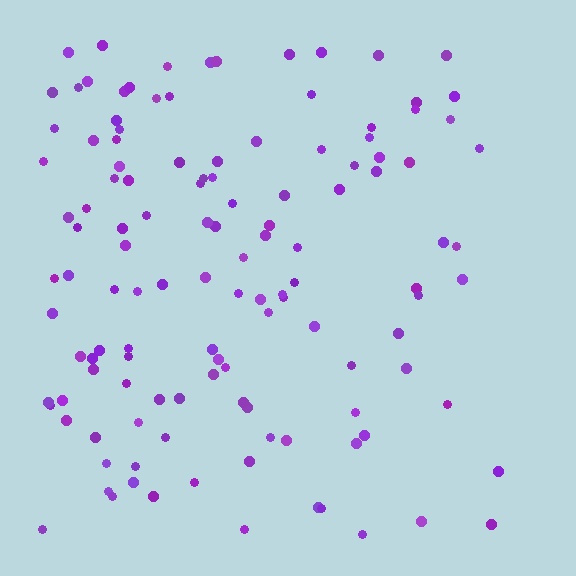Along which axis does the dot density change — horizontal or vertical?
Horizontal.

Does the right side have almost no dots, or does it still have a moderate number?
Still a moderate number, just noticeably fewer than the left.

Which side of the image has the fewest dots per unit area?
The right.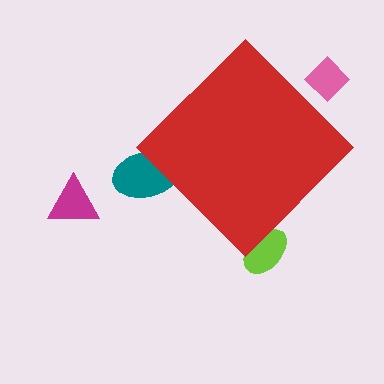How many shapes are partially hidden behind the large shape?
3 shapes are partially hidden.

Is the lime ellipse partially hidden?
Yes, the lime ellipse is partially hidden behind the red diamond.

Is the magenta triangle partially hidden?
No, the magenta triangle is fully visible.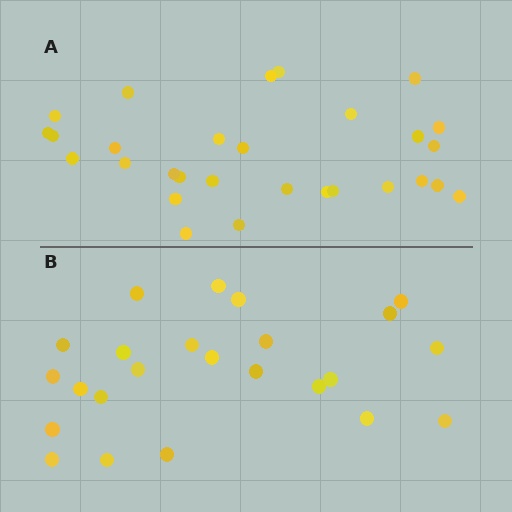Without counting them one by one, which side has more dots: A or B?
Region A (the top region) has more dots.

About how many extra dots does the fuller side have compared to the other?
Region A has about 5 more dots than region B.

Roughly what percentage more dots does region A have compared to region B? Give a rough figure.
About 20% more.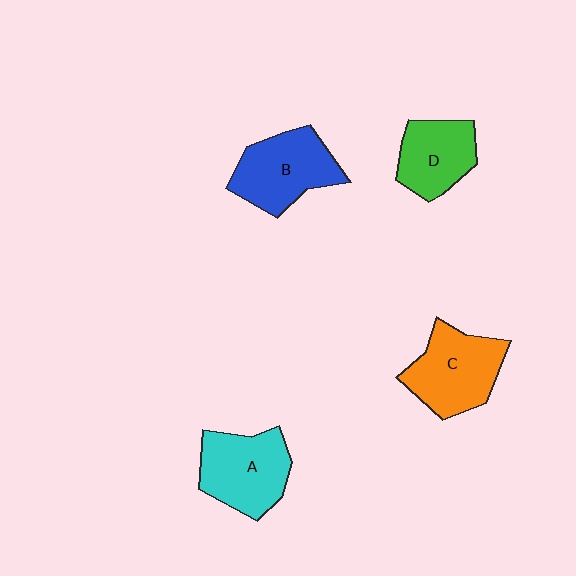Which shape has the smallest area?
Shape D (green).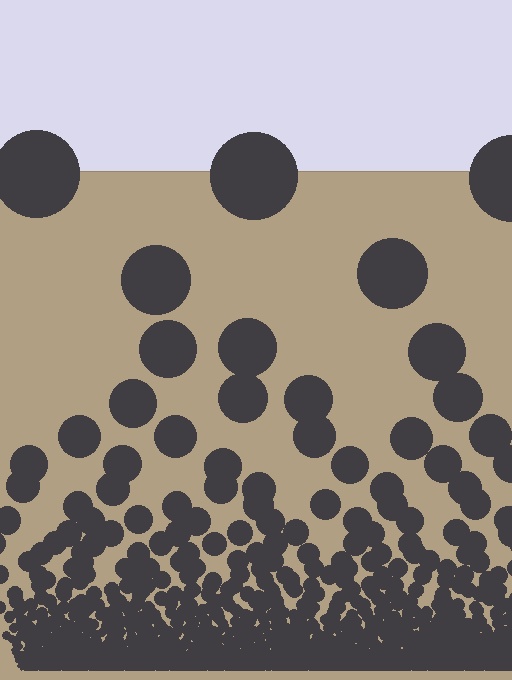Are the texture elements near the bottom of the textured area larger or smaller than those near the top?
Smaller. The gradient is inverted — elements near the bottom are smaller and denser.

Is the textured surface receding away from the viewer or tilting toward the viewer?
The surface appears to tilt toward the viewer. Texture elements get larger and sparser toward the top.